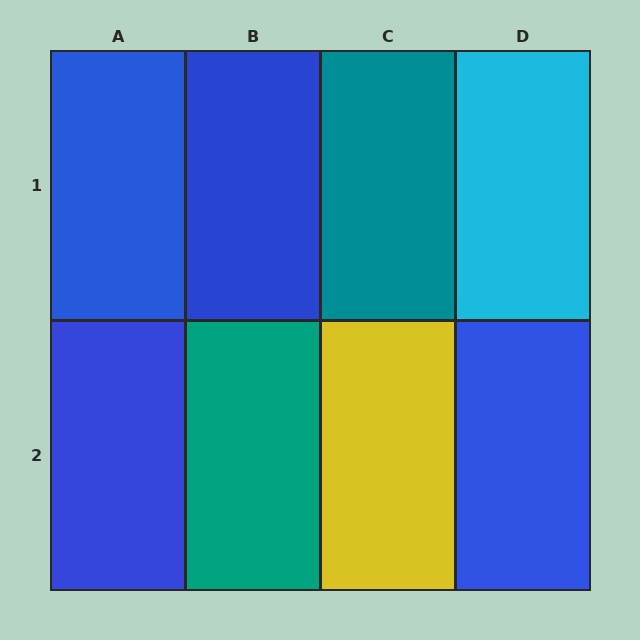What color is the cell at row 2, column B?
Teal.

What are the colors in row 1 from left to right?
Blue, blue, teal, cyan.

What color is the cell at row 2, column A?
Blue.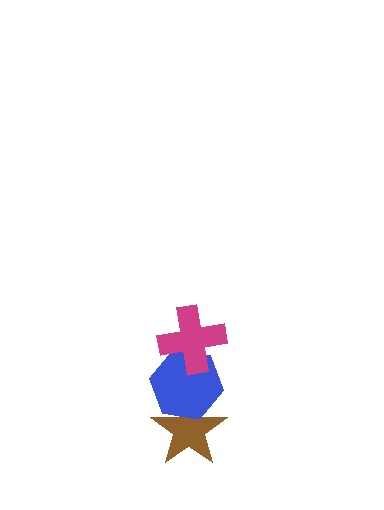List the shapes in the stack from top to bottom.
From top to bottom: the magenta cross, the blue hexagon, the brown star.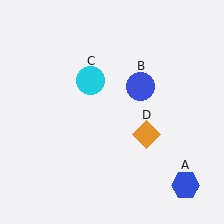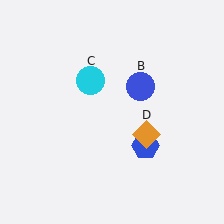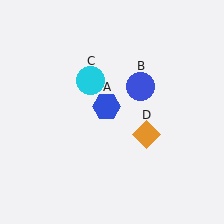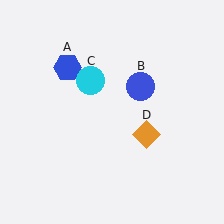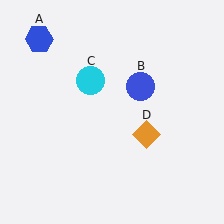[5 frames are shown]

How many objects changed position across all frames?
1 object changed position: blue hexagon (object A).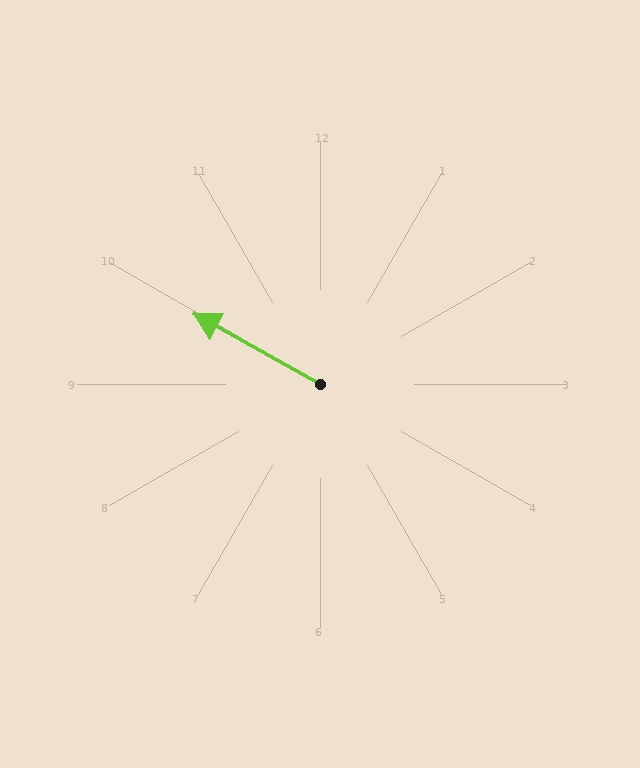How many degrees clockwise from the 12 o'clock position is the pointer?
Approximately 299 degrees.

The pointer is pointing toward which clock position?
Roughly 10 o'clock.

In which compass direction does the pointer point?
Northwest.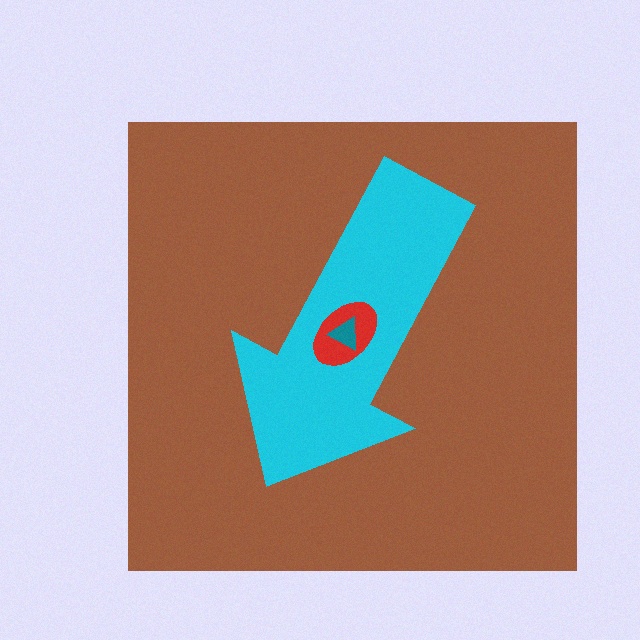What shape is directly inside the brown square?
The cyan arrow.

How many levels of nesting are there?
4.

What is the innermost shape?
The teal triangle.